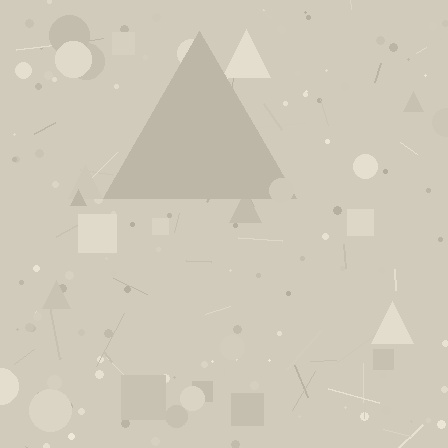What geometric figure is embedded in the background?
A triangle is embedded in the background.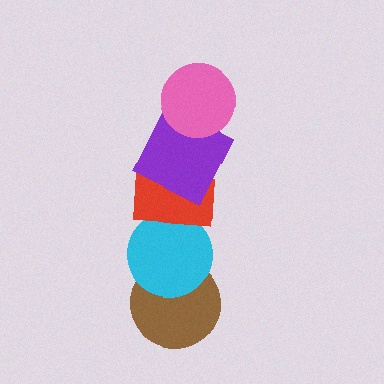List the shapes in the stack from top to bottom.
From top to bottom: the pink circle, the purple square, the red rectangle, the cyan circle, the brown circle.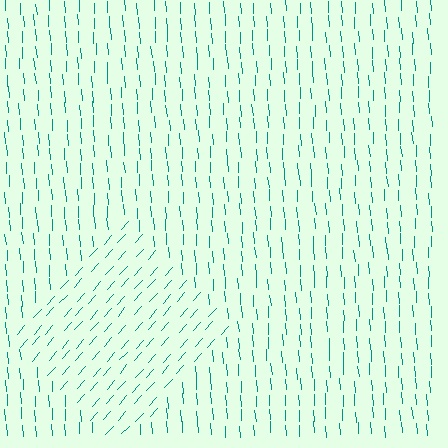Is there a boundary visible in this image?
Yes, there is a texture boundary formed by a change in line orientation.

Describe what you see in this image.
The image is filled with small teal line segments. A diamond region in the image has lines oriented differently from the surrounding lines, creating a visible texture boundary.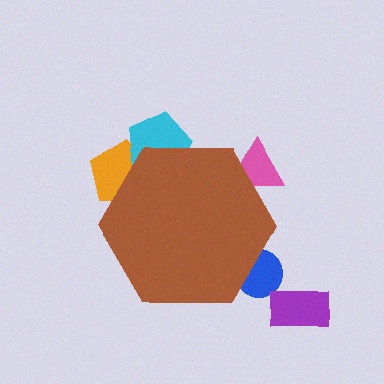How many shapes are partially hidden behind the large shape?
4 shapes are partially hidden.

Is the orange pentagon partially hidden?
Yes, the orange pentagon is partially hidden behind the brown hexagon.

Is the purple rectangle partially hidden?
No, the purple rectangle is fully visible.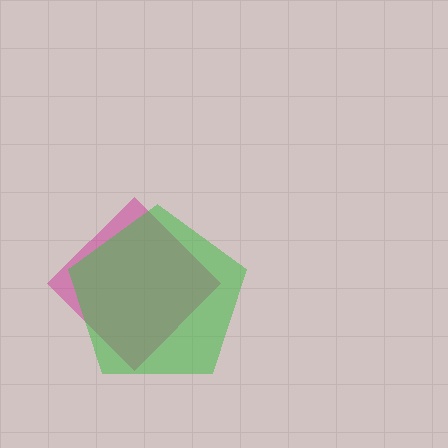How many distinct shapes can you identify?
There are 2 distinct shapes: a magenta diamond, a green pentagon.